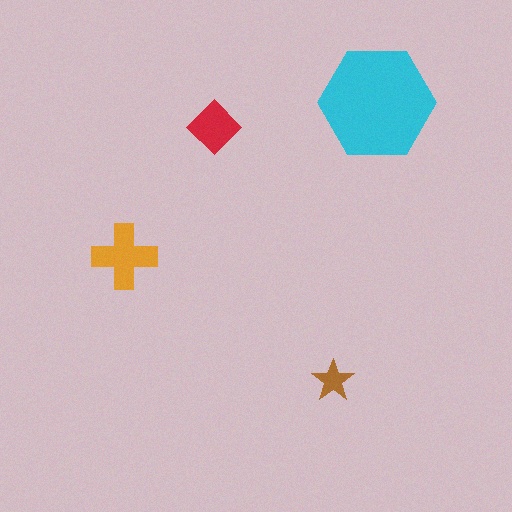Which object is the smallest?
The brown star.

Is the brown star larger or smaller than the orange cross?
Smaller.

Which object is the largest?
The cyan hexagon.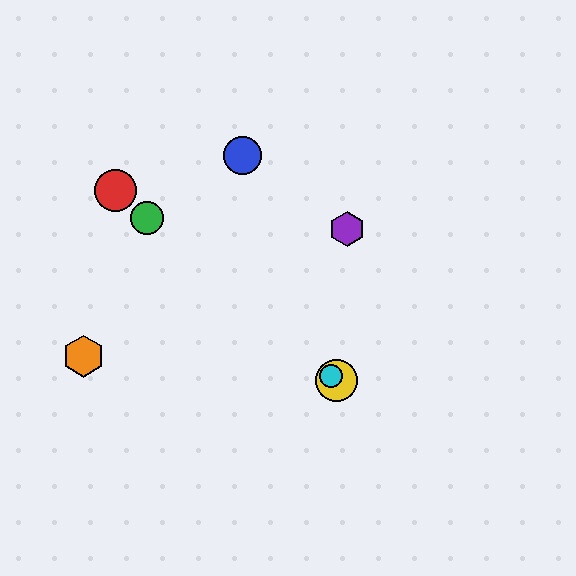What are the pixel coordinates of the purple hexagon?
The purple hexagon is at (347, 229).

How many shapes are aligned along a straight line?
4 shapes (the red circle, the green circle, the yellow circle, the cyan circle) are aligned along a straight line.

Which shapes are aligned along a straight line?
The red circle, the green circle, the yellow circle, the cyan circle are aligned along a straight line.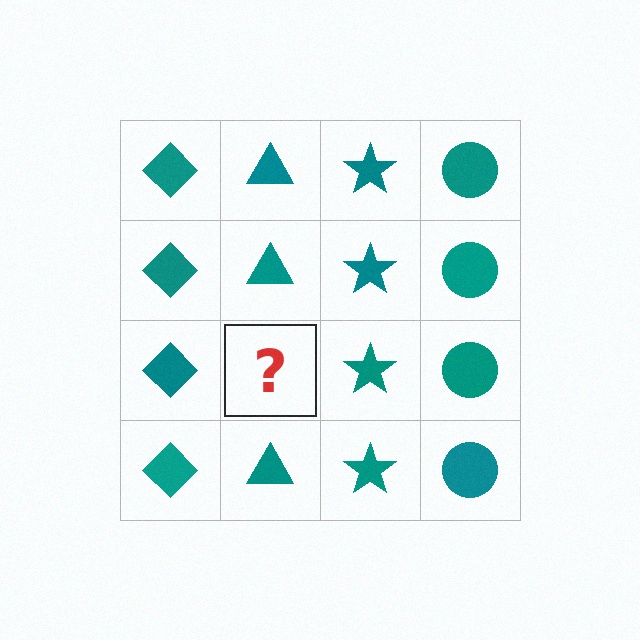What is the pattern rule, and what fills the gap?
The rule is that each column has a consistent shape. The gap should be filled with a teal triangle.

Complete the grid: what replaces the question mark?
The question mark should be replaced with a teal triangle.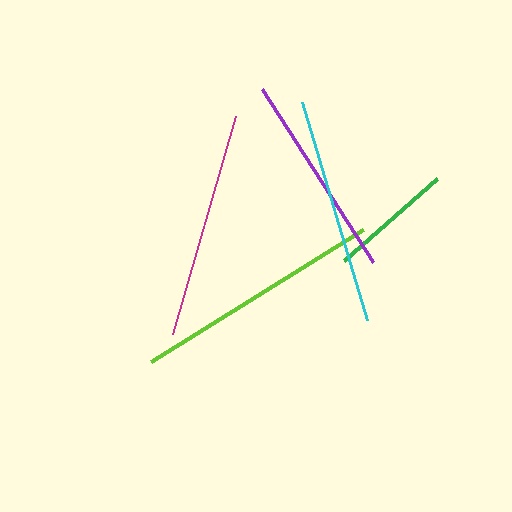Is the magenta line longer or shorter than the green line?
The magenta line is longer than the green line.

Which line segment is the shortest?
The green line is the shortest at approximately 124 pixels.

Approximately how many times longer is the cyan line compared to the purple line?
The cyan line is approximately 1.1 times the length of the purple line.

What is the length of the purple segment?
The purple segment is approximately 205 pixels long.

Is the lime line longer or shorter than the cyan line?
The lime line is longer than the cyan line.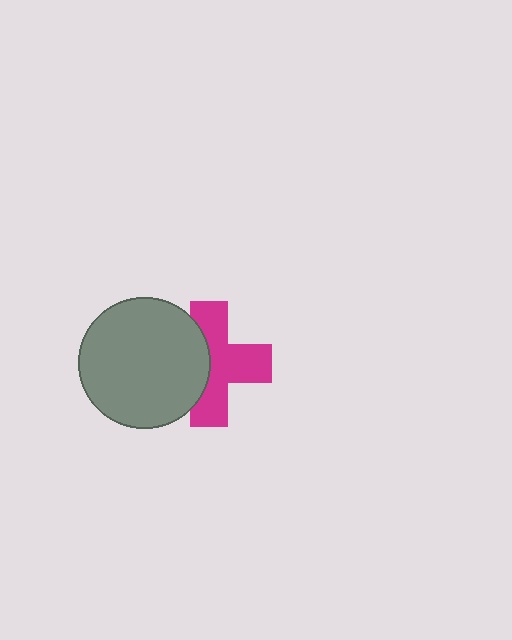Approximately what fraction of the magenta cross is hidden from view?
Roughly 38% of the magenta cross is hidden behind the gray circle.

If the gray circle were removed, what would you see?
You would see the complete magenta cross.